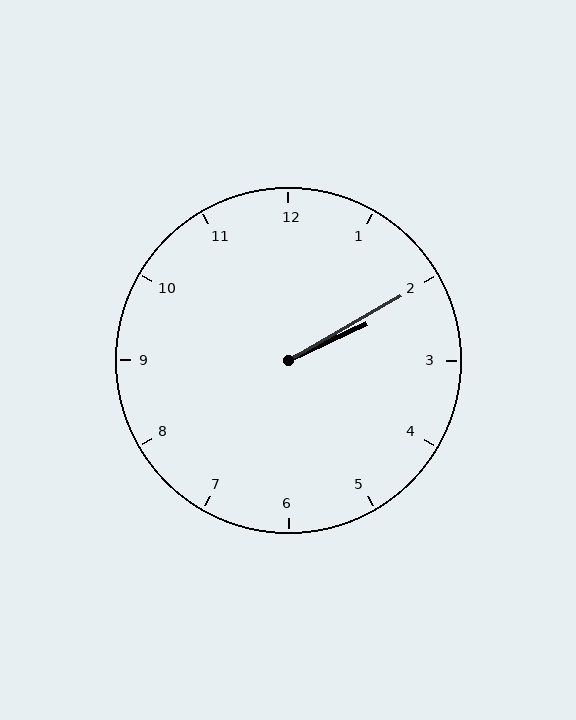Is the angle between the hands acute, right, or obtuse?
It is acute.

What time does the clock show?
2:10.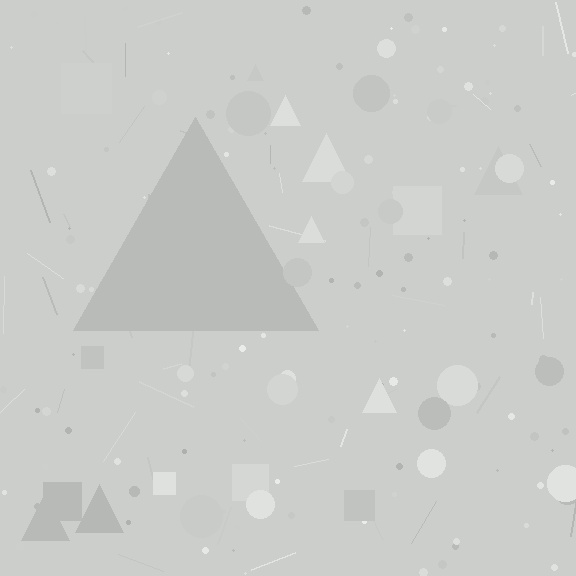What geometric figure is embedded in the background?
A triangle is embedded in the background.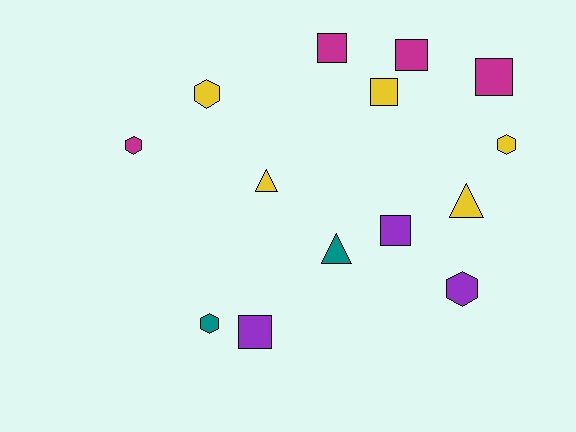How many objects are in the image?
There are 14 objects.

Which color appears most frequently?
Yellow, with 5 objects.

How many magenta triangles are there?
There are no magenta triangles.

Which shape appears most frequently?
Square, with 6 objects.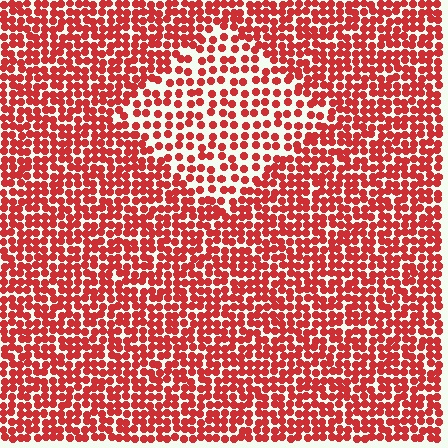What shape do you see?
I see a diamond.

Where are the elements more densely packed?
The elements are more densely packed outside the diamond boundary.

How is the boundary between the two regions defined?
The boundary is defined by a change in element density (approximately 1.8x ratio). All elements are the same color, size, and shape.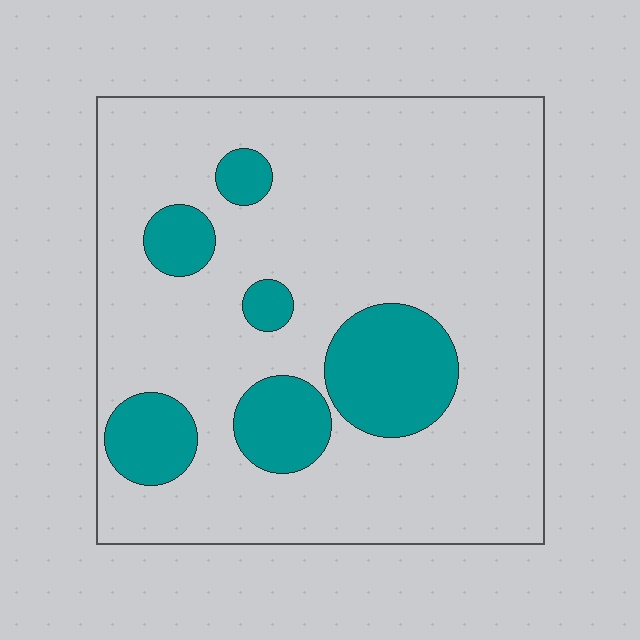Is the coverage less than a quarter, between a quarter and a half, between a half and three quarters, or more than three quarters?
Less than a quarter.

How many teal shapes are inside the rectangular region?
6.